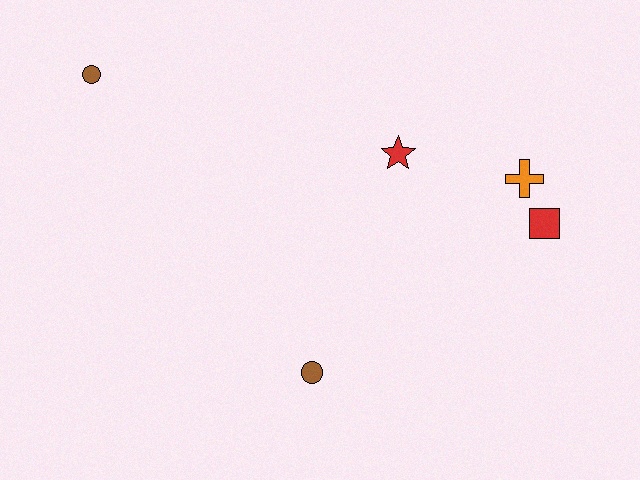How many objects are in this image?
There are 5 objects.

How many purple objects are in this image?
There are no purple objects.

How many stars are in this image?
There is 1 star.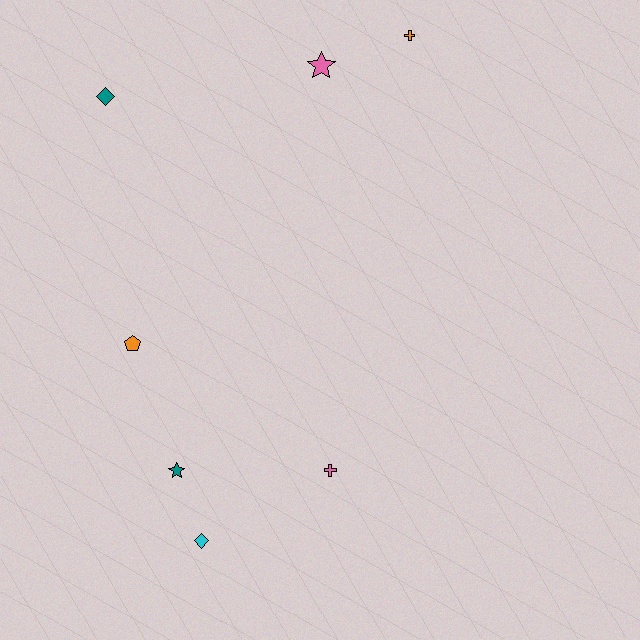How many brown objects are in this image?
There are no brown objects.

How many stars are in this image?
There are 2 stars.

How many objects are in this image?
There are 7 objects.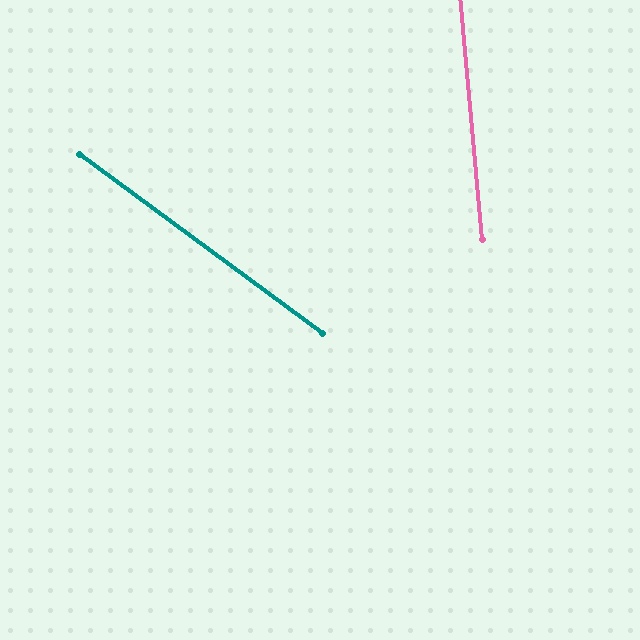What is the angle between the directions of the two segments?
Approximately 49 degrees.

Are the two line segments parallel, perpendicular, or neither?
Neither parallel nor perpendicular — they differ by about 49°.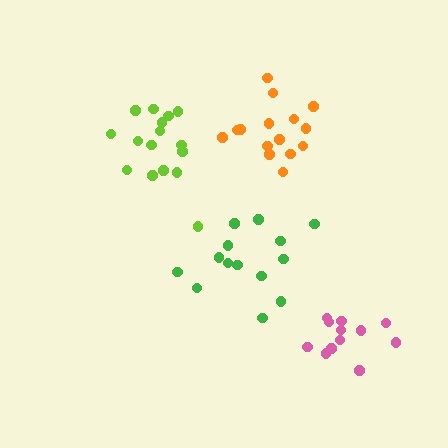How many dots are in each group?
Group 1: 14 dots, Group 2: 16 dots, Group 3: 15 dots, Group 4: 12 dots (57 total).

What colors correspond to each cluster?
The clusters are colored: green, lime, orange, pink.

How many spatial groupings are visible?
There are 4 spatial groupings.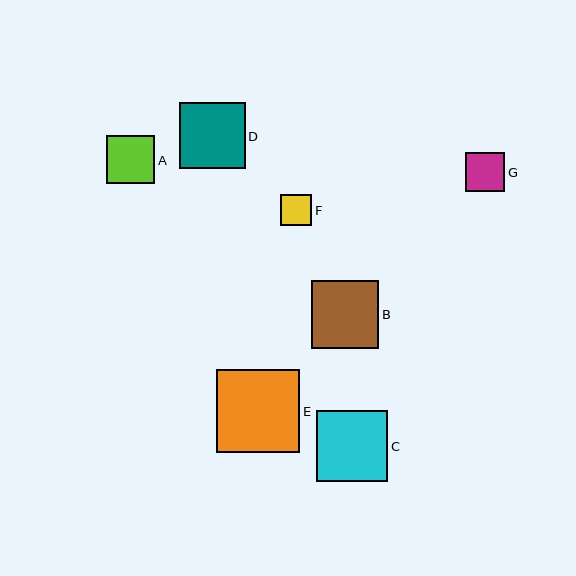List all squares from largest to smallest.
From largest to smallest: E, C, B, D, A, G, F.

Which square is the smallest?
Square F is the smallest with a size of approximately 31 pixels.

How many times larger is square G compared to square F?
Square G is approximately 1.3 times the size of square F.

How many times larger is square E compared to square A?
Square E is approximately 1.7 times the size of square A.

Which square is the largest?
Square E is the largest with a size of approximately 83 pixels.